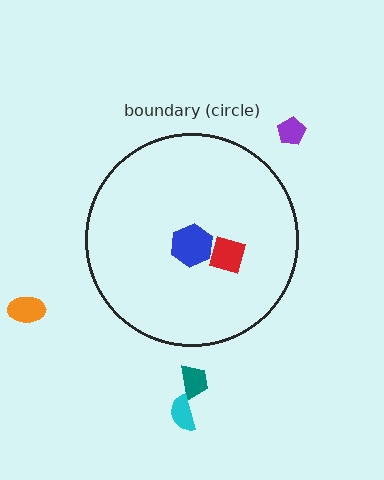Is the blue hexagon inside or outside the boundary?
Inside.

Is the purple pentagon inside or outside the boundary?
Outside.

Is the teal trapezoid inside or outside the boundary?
Outside.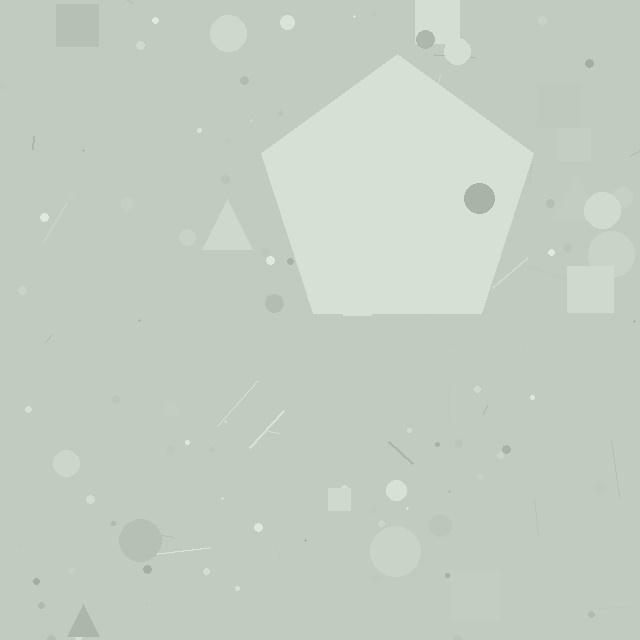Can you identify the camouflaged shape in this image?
The camouflaged shape is a pentagon.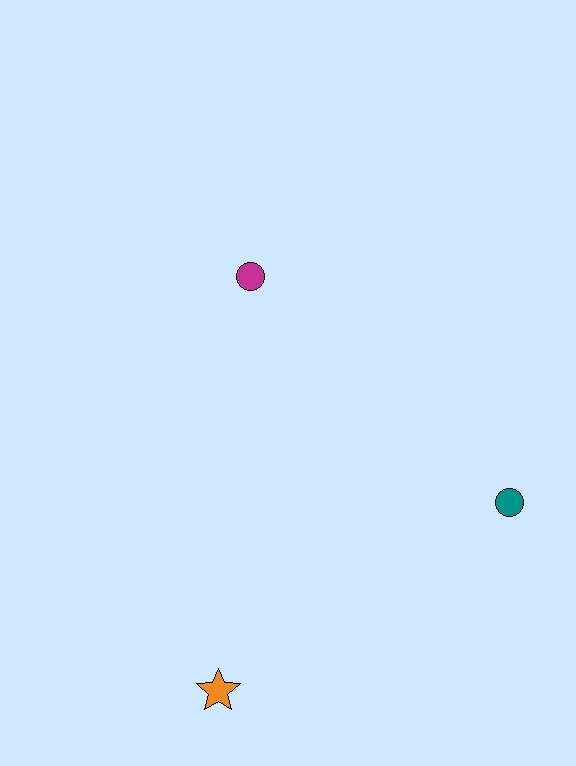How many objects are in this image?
There are 3 objects.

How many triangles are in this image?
There are no triangles.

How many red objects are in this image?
There are no red objects.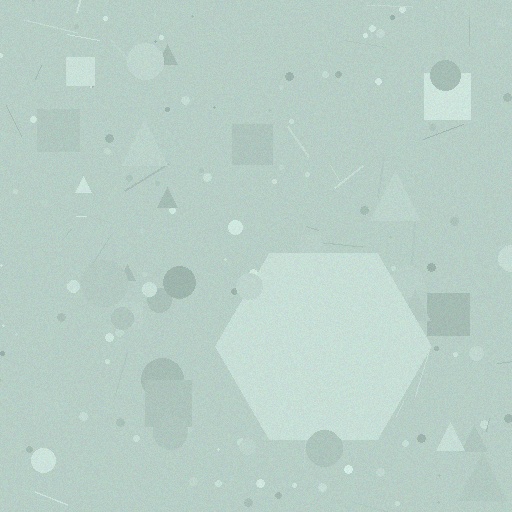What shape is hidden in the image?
A hexagon is hidden in the image.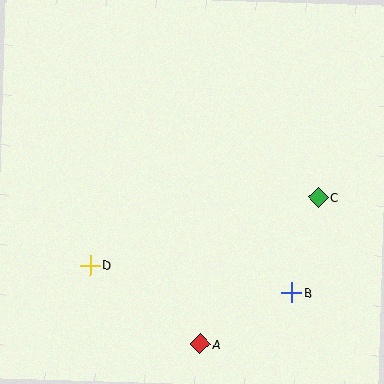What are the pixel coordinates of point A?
Point A is at (200, 344).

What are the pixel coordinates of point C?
Point C is at (318, 197).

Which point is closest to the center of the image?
Point D at (90, 265) is closest to the center.